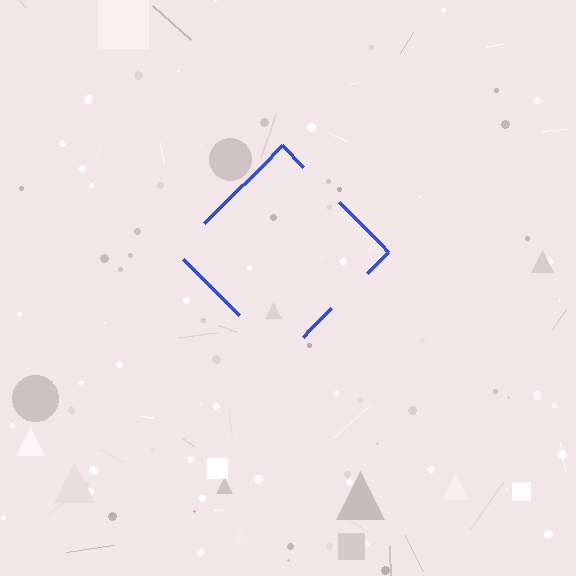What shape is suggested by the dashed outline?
The dashed outline suggests a diamond.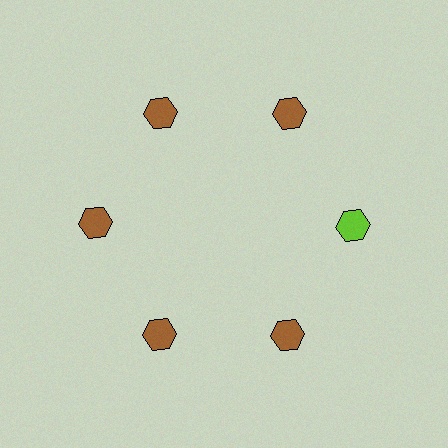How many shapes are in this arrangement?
There are 6 shapes arranged in a ring pattern.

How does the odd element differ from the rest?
It has a different color: lime instead of brown.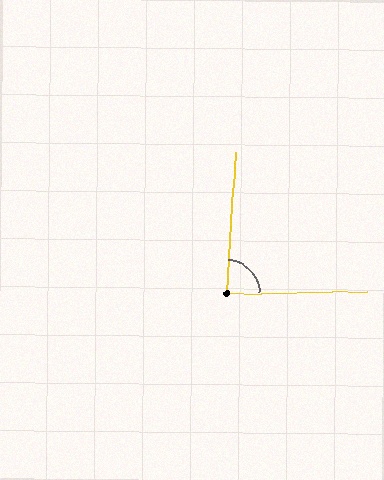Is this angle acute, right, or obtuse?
It is acute.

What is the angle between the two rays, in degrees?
Approximately 85 degrees.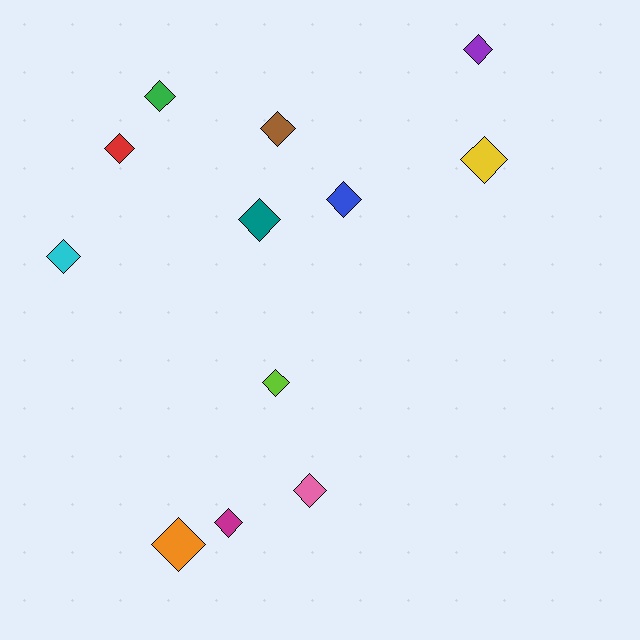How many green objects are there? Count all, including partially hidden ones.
There is 1 green object.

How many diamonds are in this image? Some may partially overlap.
There are 12 diamonds.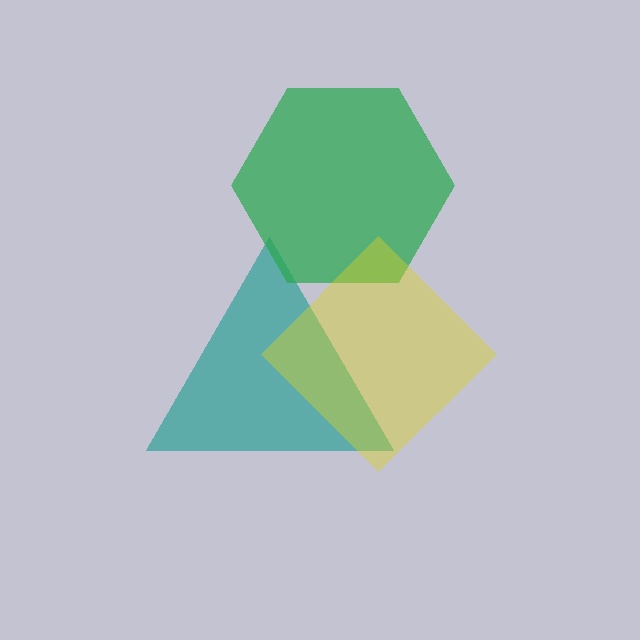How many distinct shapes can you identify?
There are 3 distinct shapes: a teal triangle, a green hexagon, a yellow diamond.